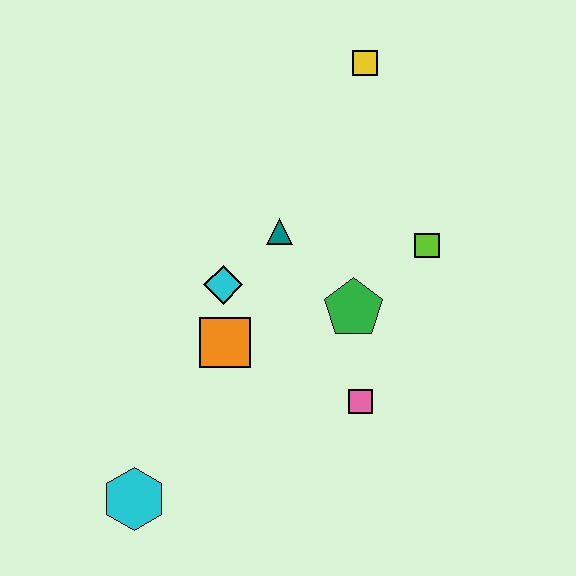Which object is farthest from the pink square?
The yellow square is farthest from the pink square.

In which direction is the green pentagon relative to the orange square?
The green pentagon is to the right of the orange square.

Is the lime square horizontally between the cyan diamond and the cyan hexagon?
No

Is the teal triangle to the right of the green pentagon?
No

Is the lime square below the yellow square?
Yes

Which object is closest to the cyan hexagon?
The orange square is closest to the cyan hexagon.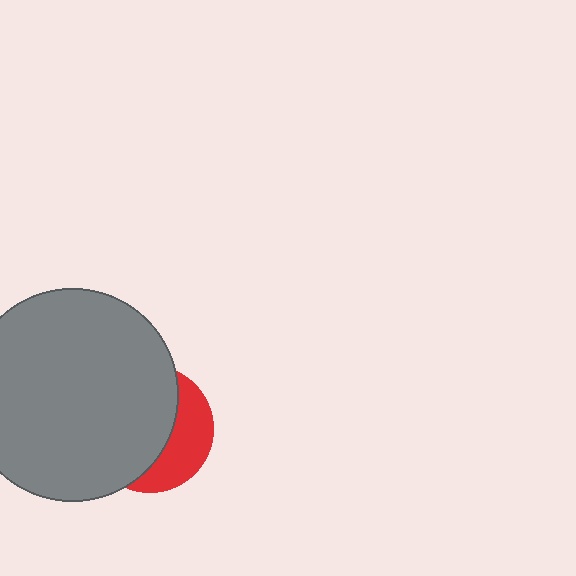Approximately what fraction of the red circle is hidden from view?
Roughly 65% of the red circle is hidden behind the gray circle.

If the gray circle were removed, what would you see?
You would see the complete red circle.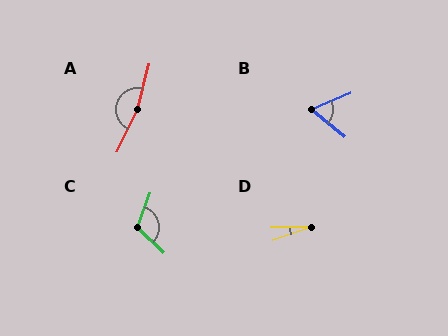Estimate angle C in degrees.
Approximately 113 degrees.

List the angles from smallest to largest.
D (19°), B (63°), C (113°), A (169°).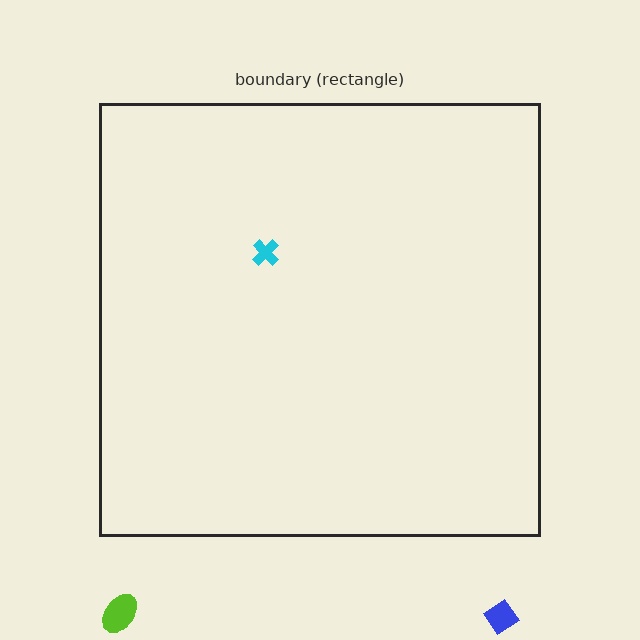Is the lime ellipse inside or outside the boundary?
Outside.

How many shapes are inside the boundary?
1 inside, 2 outside.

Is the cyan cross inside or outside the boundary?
Inside.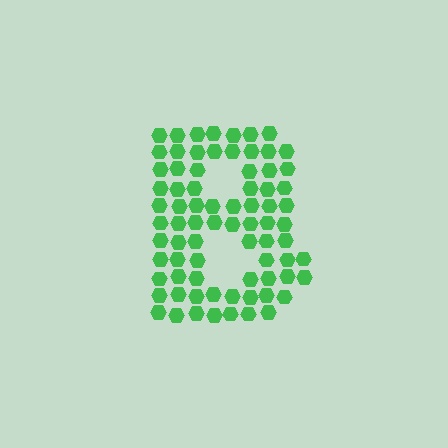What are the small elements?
The small elements are hexagons.